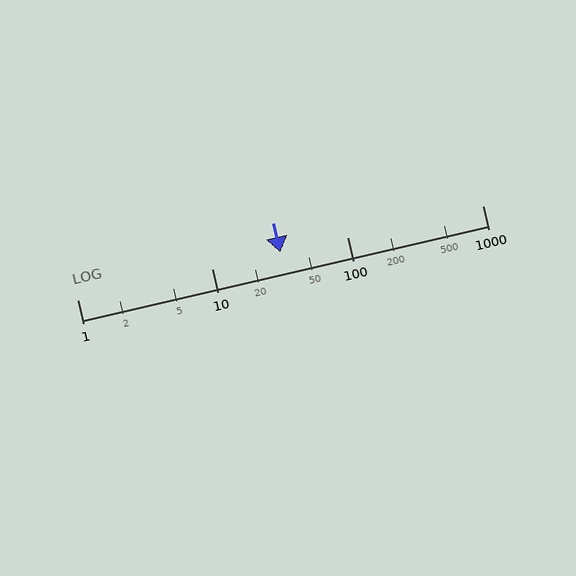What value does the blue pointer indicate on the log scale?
The pointer indicates approximately 32.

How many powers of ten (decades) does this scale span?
The scale spans 3 decades, from 1 to 1000.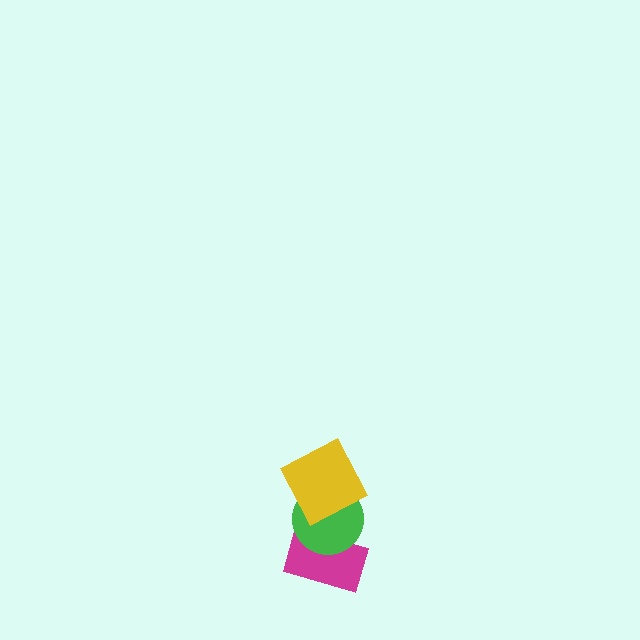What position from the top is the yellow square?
The yellow square is 1st from the top.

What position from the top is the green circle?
The green circle is 2nd from the top.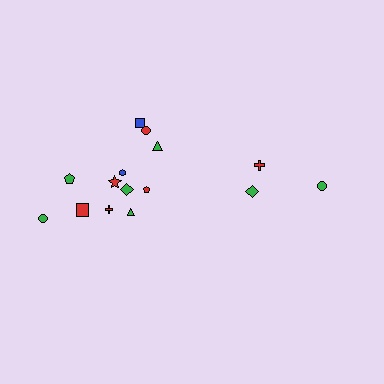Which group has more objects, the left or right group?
The left group.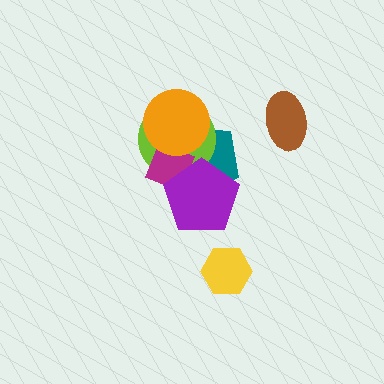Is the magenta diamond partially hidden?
Yes, it is partially covered by another shape.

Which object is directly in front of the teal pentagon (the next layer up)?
The lime circle is directly in front of the teal pentagon.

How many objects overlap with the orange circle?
3 objects overlap with the orange circle.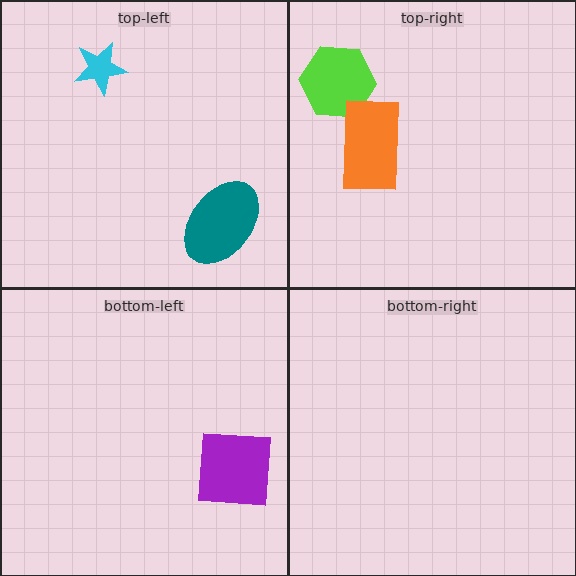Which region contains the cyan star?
The top-left region.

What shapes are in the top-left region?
The teal ellipse, the cyan star.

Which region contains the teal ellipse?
The top-left region.